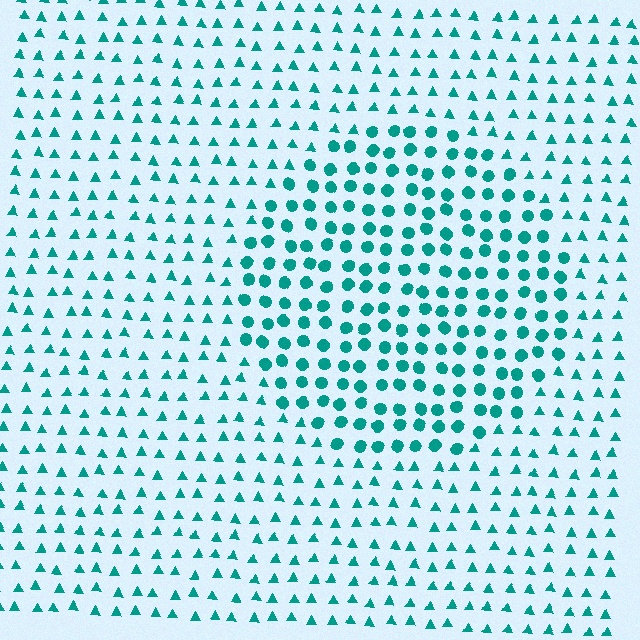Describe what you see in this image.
The image is filled with small teal elements arranged in a uniform grid. A circle-shaped region contains circles, while the surrounding area contains triangles. The boundary is defined purely by the change in element shape.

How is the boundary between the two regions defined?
The boundary is defined by a change in element shape: circles inside vs. triangles outside. All elements share the same color and spacing.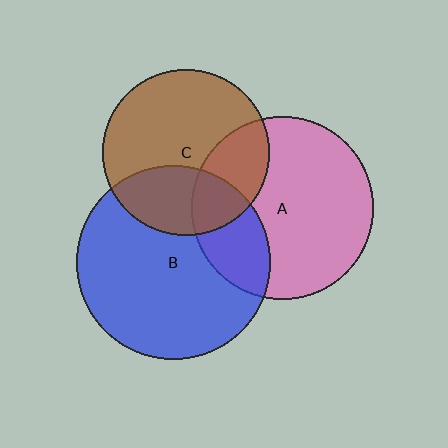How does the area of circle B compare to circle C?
Approximately 1.4 times.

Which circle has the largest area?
Circle B (blue).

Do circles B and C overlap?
Yes.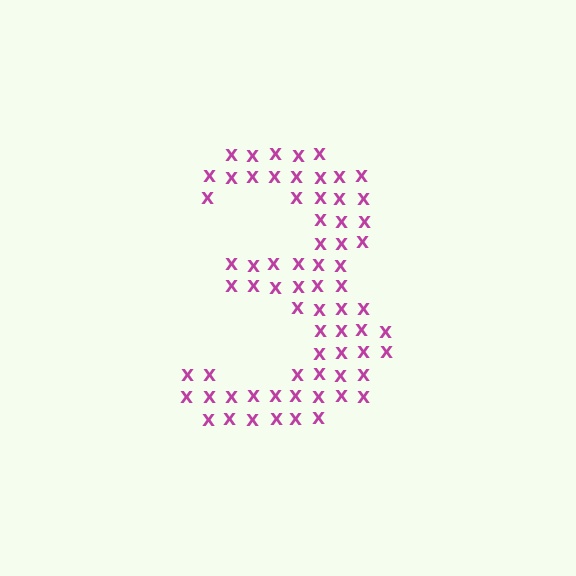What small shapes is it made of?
It is made of small letter X's.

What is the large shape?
The large shape is the digit 3.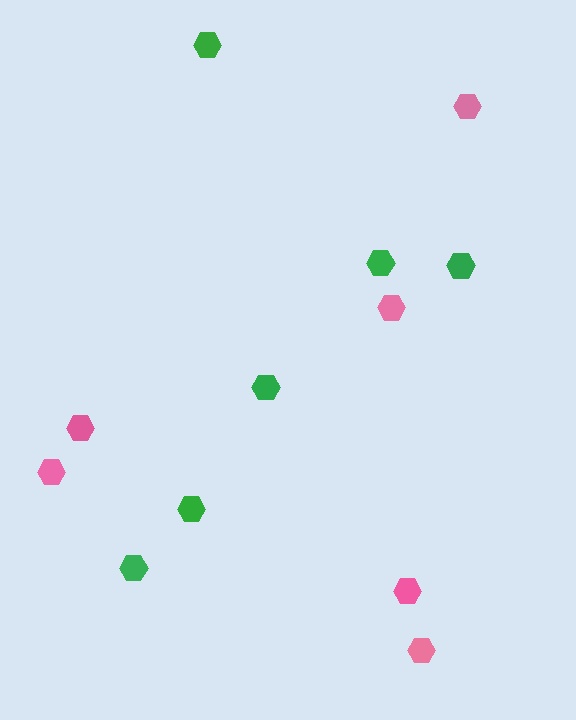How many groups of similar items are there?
There are 2 groups: one group of green hexagons (6) and one group of pink hexagons (6).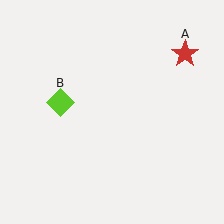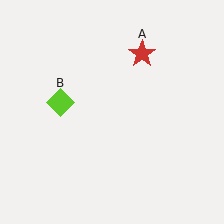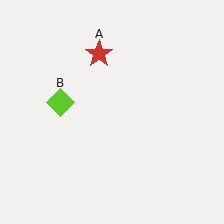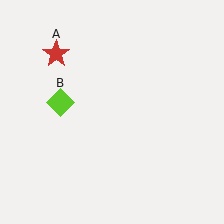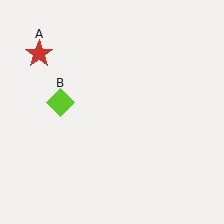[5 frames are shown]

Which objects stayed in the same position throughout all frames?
Lime diamond (object B) remained stationary.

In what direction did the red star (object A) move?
The red star (object A) moved left.